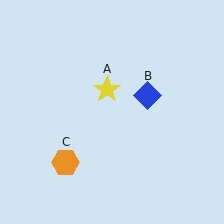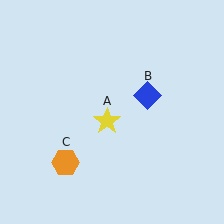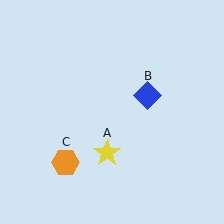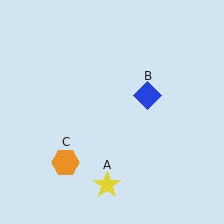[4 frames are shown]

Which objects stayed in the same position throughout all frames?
Blue diamond (object B) and orange hexagon (object C) remained stationary.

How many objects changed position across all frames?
1 object changed position: yellow star (object A).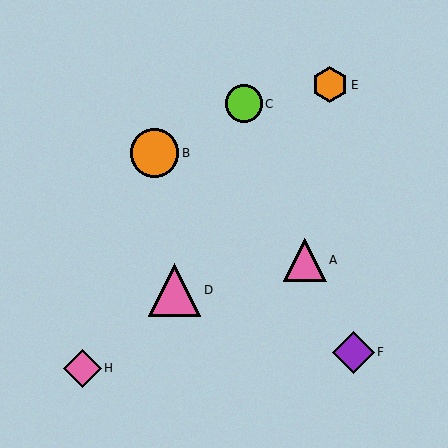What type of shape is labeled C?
Shape C is a lime circle.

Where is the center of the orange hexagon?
The center of the orange hexagon is at (330, 85).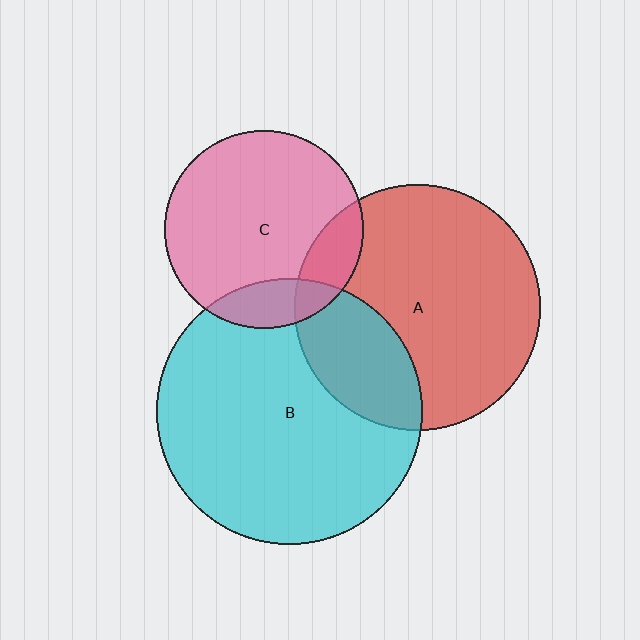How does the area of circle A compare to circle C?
Approximately 1.5 times.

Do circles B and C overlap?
Yes.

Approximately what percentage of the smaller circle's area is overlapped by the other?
Approximately 15%.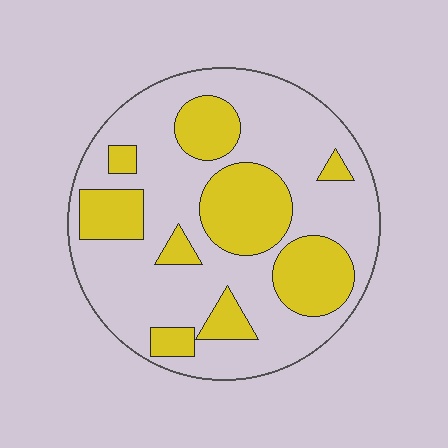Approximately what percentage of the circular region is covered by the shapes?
Approximately 30%.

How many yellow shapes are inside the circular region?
9.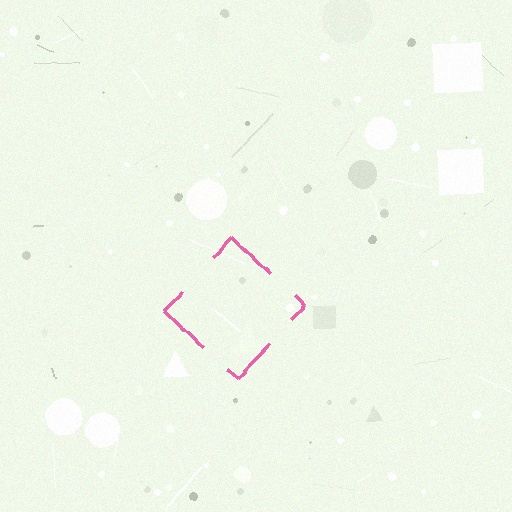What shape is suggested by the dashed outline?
The dashed outline suggests a diamond.